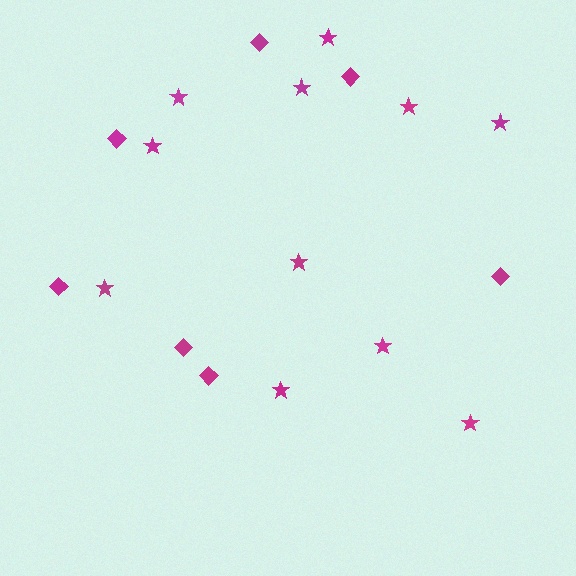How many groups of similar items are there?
There are 2 groups: one group of diamonds (7) and one group of stars (11).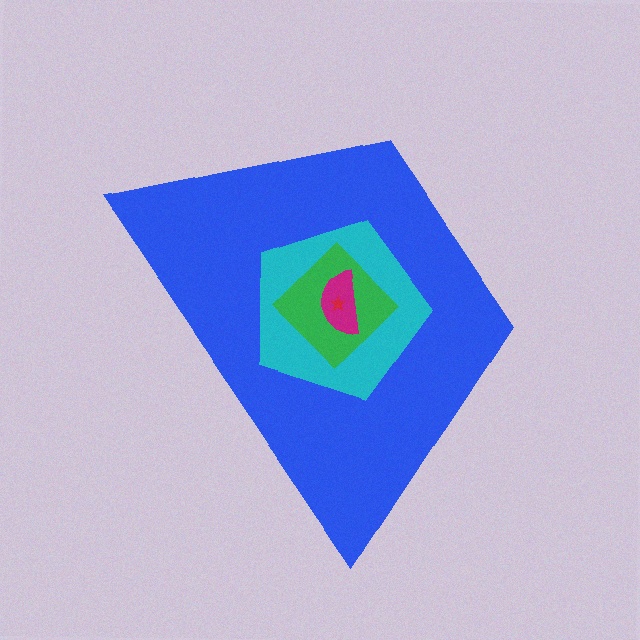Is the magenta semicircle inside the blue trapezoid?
Yes.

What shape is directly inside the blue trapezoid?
The cyan pentagon.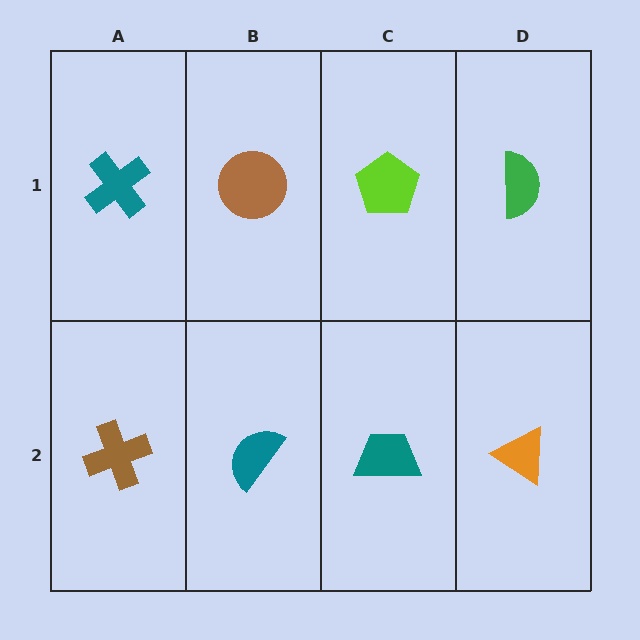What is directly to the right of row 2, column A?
A teal semicircle.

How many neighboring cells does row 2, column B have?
3.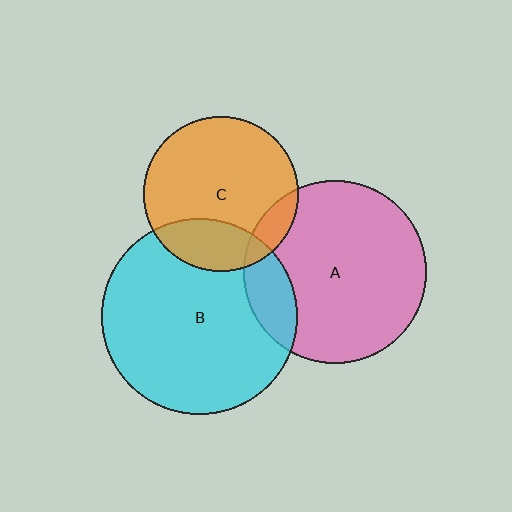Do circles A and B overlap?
Yes.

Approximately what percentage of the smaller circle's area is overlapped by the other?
Approximately 15%.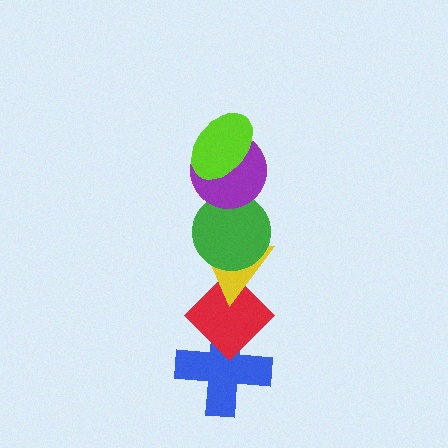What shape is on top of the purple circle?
The lime ellipse is on top of the purple circle.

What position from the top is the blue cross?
The blue cross is 6th from the top.